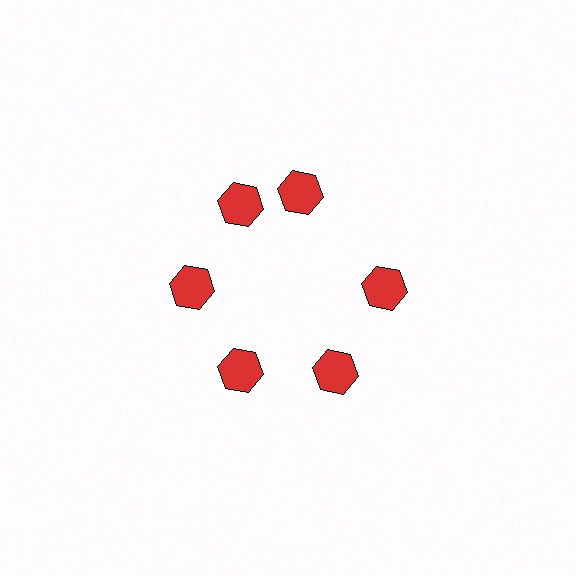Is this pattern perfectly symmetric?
No. The 6 red hexagons are arranged in a ring, but one element near the 1 o'clock position is rotated out of alignment along the ring, breaking the 6-fold rotational symmetry.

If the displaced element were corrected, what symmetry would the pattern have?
It would have 6-fold rotational symmetry — the pattern would map onto itself every 60 degrees.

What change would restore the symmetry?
The symmetry would be restored by rotating it back into even spacing with its neighbors so that all 6 hexagons sit at equal angles and equal distance from the center.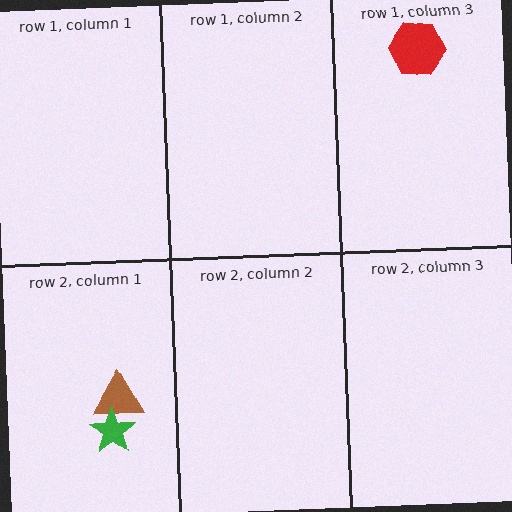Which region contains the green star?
The row 2, column 1 region.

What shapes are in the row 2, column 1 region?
The brown triangle, the green star.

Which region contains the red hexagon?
The row 1, column 3 region.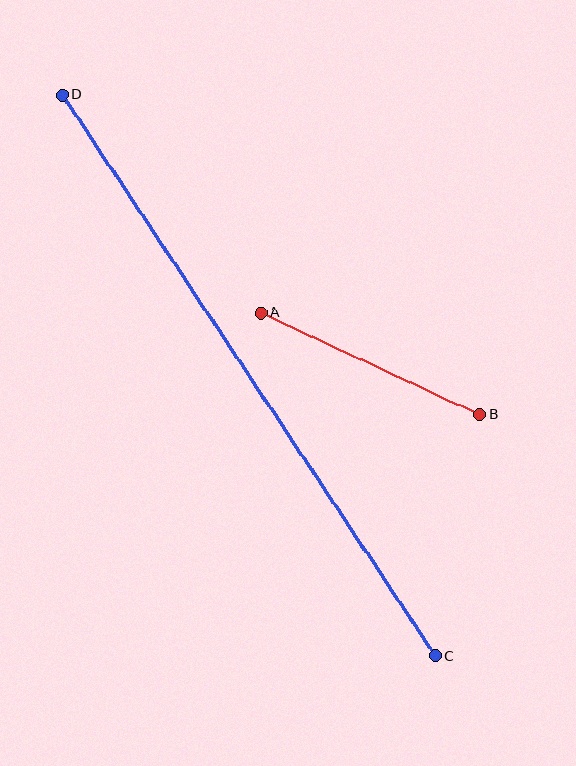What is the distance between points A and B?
The distance is approximately 241 pixels.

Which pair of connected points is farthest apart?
Points C and D are farthest apart.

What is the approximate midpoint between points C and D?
The midpoint is at approximately (249, 375) pixels.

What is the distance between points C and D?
The distance is approximately 673 pixels.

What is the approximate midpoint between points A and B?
The midpoint is at approximately (370, 364) pixels.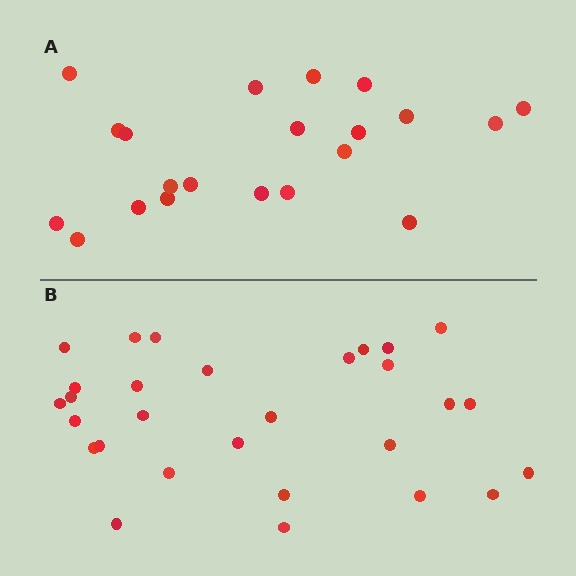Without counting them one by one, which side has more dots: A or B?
Region B (the bottom region) has more dots.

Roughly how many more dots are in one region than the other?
Region B has roughly 8 or so more dots than region A.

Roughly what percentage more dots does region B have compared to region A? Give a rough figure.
About 40% more.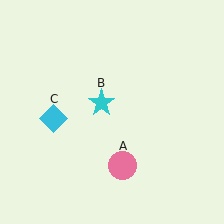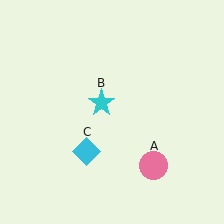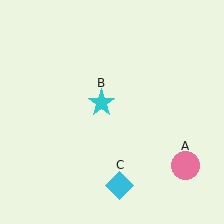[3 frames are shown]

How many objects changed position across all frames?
2 objects changed position: pink circle (object A), cyan diamond (object C).